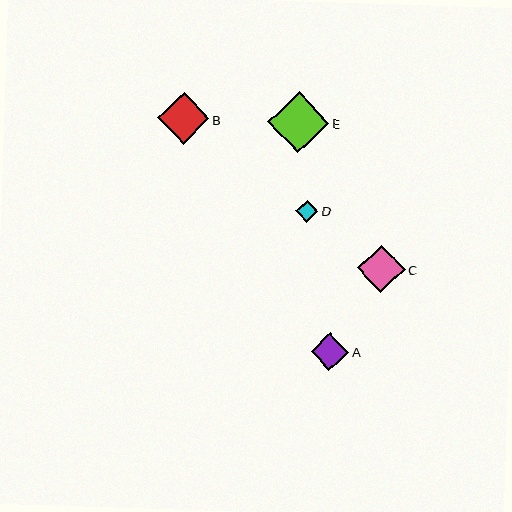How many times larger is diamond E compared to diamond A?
Diamond E is approximately 1.6 times the size of diamond A.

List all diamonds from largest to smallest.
From largest to smallest: E, B, C, A, D.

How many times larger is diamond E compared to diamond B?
Diamond E is approximately 1.2 times the size of diamond B.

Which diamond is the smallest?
Diamond D is the smallest with a size of approximately 22 pixels.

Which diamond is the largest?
Diamond E is the largest with a size of approximately 61 pixels.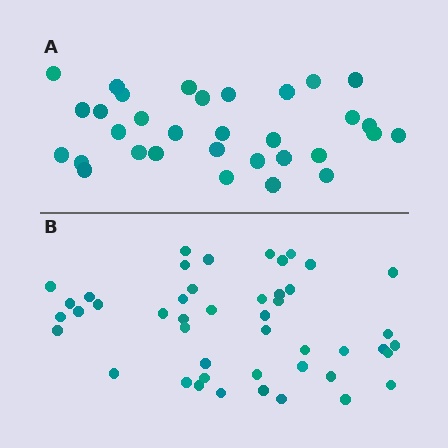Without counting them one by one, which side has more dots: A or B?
Region B (the bottom region) has more dots.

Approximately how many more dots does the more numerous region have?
Region B has approximately 15 more dots than region A.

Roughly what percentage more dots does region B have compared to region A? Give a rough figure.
About 45% more.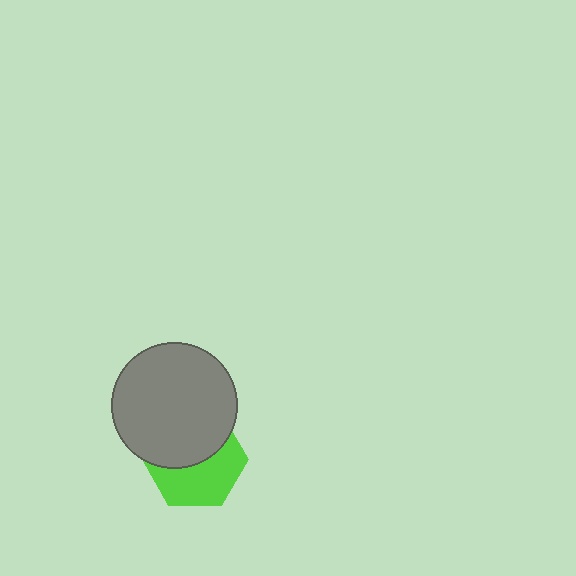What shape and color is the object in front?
The object in front is a gray circle.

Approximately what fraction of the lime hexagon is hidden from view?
Roughly 49% of the lime hexagon is hidden behind the gray circle.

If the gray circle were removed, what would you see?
You would see the complete lime hexagon.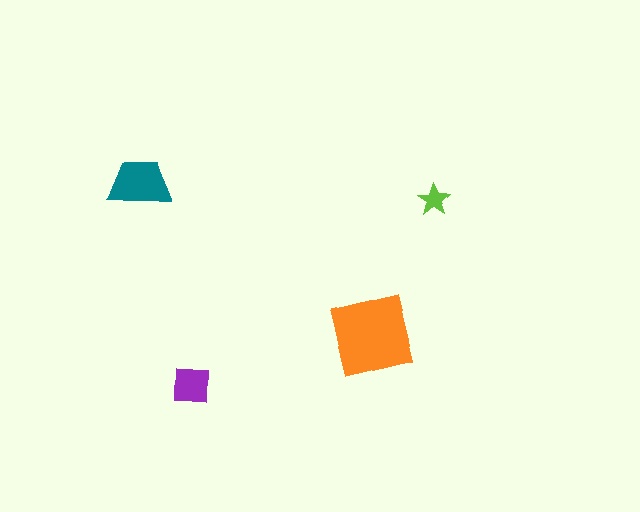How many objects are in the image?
There are 4 objects in the image.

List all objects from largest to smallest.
The orange square, the teal trapezoid, the purple square, the lime star.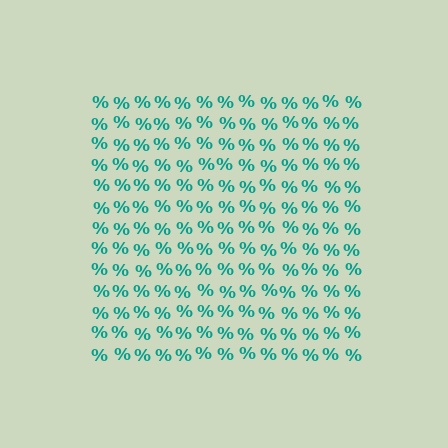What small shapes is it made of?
It is made of small percent signs.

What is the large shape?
The large shape is a square.